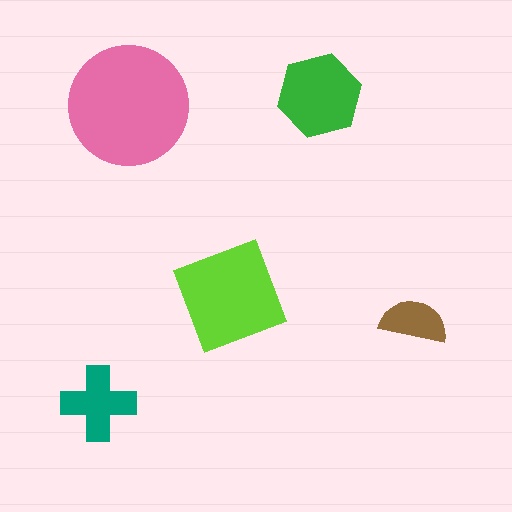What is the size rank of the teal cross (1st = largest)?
4th.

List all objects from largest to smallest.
The pink circle, the lime square, the green hexagon, the teal cross, the brown semicircle.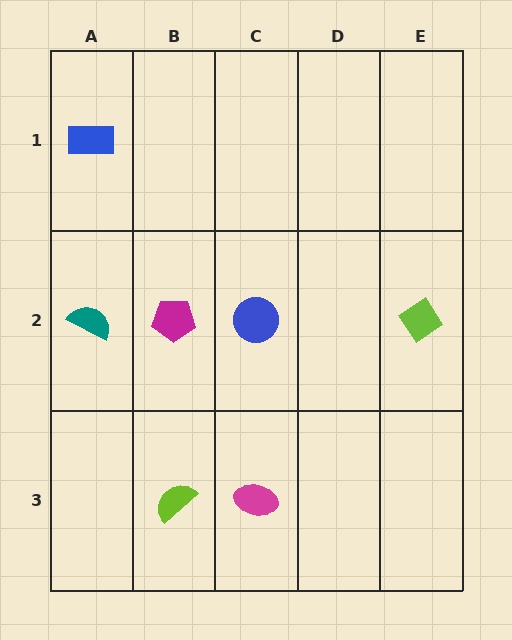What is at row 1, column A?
A blue rectangle.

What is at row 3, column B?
A lime semicircle.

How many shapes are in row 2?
4 shapes.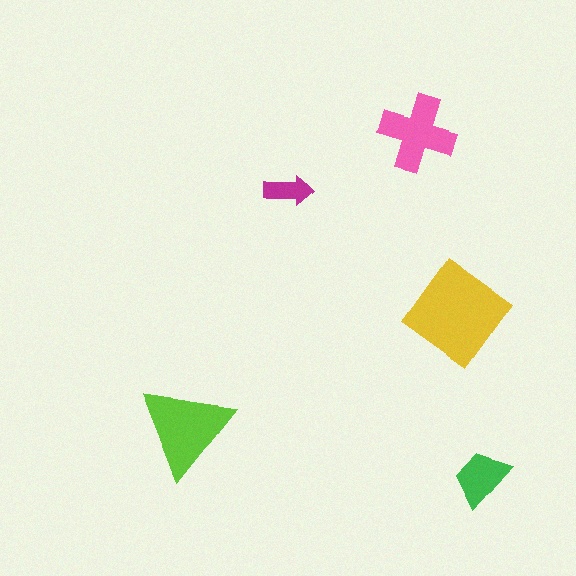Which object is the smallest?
The magenta arrow.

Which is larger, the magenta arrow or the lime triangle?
The lime triangle.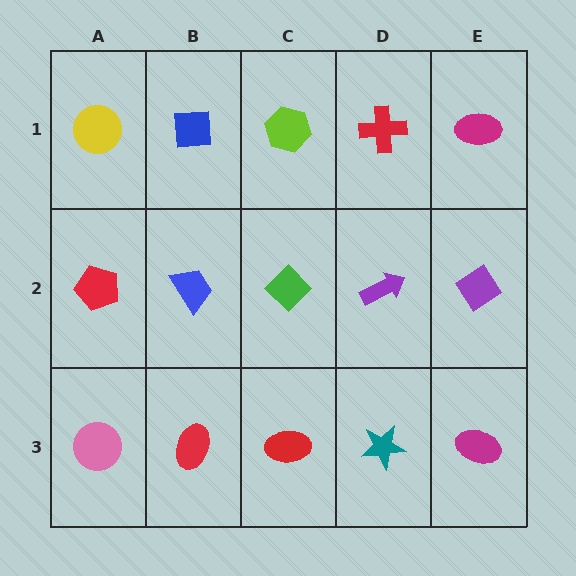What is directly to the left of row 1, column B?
A yellow circle.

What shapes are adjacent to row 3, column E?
A purple diamond (row 2, column E), a teal star (row 3, column D).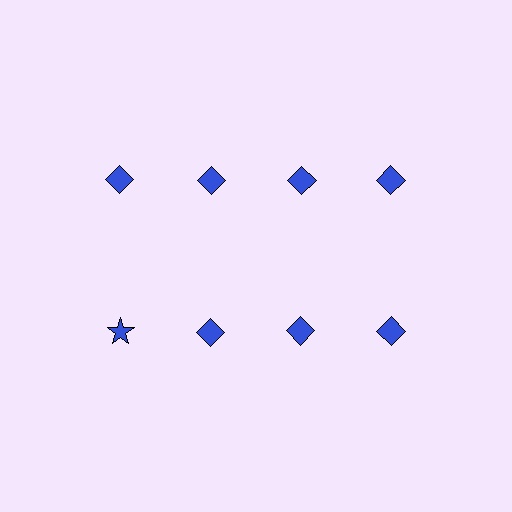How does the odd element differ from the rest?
It has a different shape: star instead of diamond.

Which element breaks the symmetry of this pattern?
The blue star in the second row, leftmost column breaks the symmetry. All other shapes are blue diamonds.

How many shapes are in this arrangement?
There are 8 shapes arranged in a grid pattern.